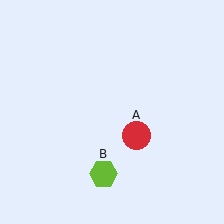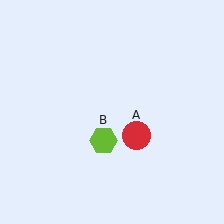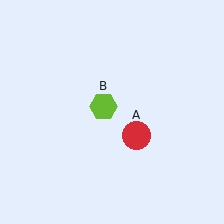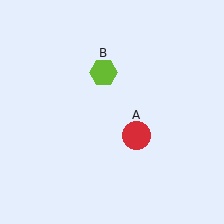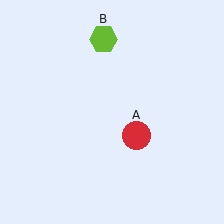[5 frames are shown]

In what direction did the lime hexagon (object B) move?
The lime hexagon (object B) moved up.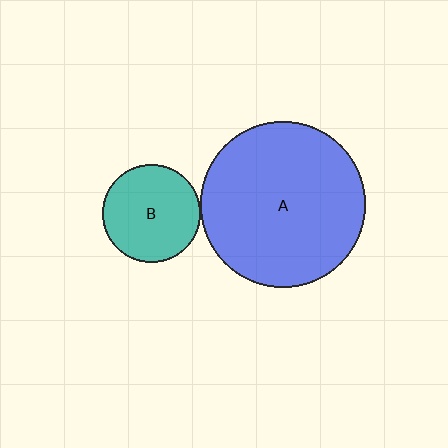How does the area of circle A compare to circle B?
Approximately 2.8 times.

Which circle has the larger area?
Circle A (blue).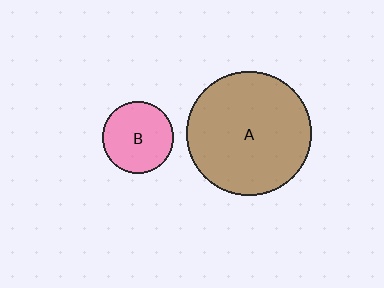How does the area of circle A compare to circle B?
Approximately 3.0 times.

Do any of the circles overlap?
No, none of the circles overlap.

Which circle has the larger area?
Circle A (brown).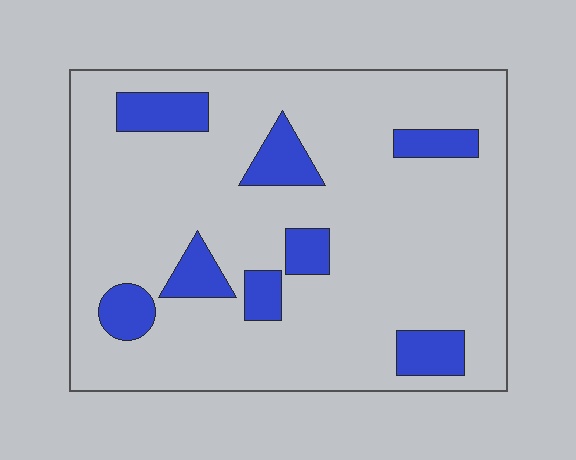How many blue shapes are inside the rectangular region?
8.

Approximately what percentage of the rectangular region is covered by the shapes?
Approximately 15%.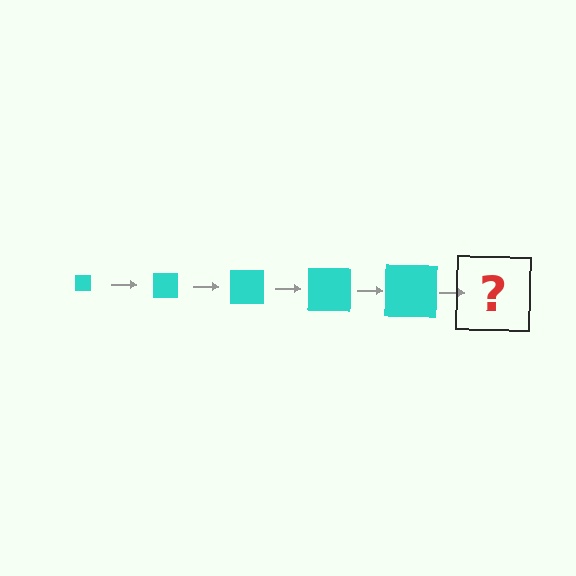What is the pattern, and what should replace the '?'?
The pattern is that the square gets progressively larger each step. The '?' should be a cyan square, larger than the previous one.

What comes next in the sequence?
The next element should be a cyan square, larger than the previous one.